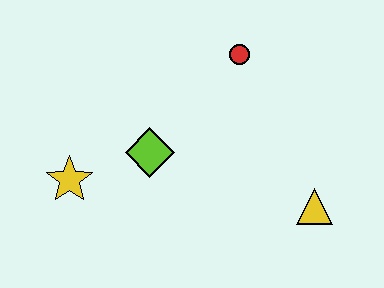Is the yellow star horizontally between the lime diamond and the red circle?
No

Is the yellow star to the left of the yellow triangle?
Yes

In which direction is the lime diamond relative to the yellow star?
The lime diamond is to the right of the yellow star.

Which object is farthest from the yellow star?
The yellow triangle is farthest from the yellow star.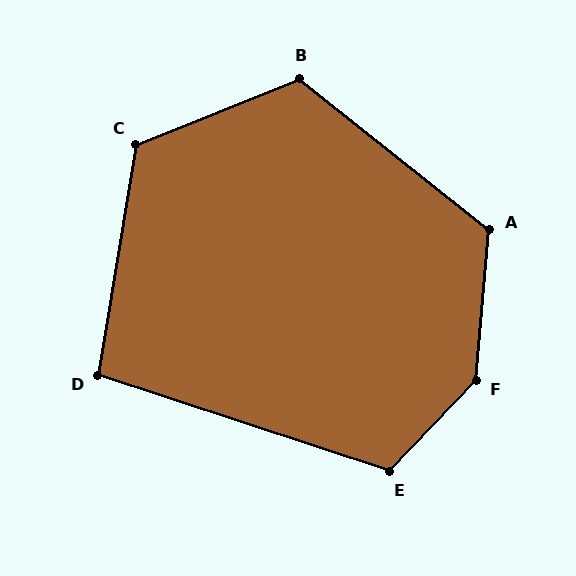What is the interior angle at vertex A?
Approximately 124 degrees (obtuse).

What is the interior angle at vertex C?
Approximately 121 degrees (obtuse).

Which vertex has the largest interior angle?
F, at approximately 141 degrees.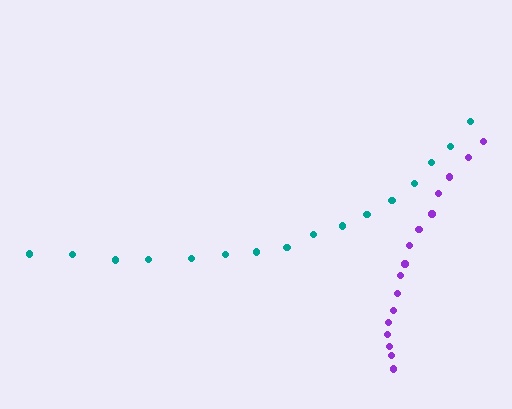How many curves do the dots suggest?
There are 2 distinct paths.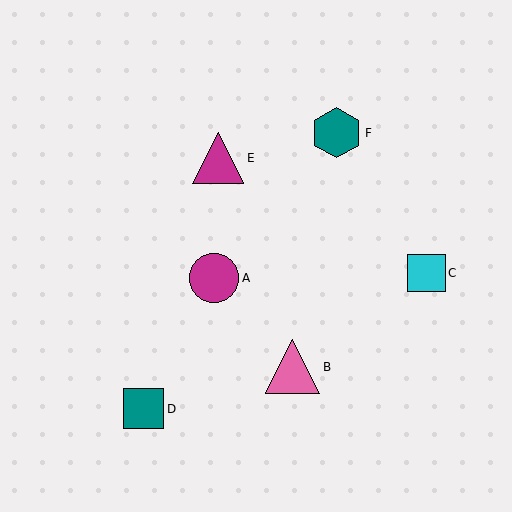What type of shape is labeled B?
Shape B is a pink triangle.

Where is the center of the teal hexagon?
The center of the teal hexagon is at (337, 133).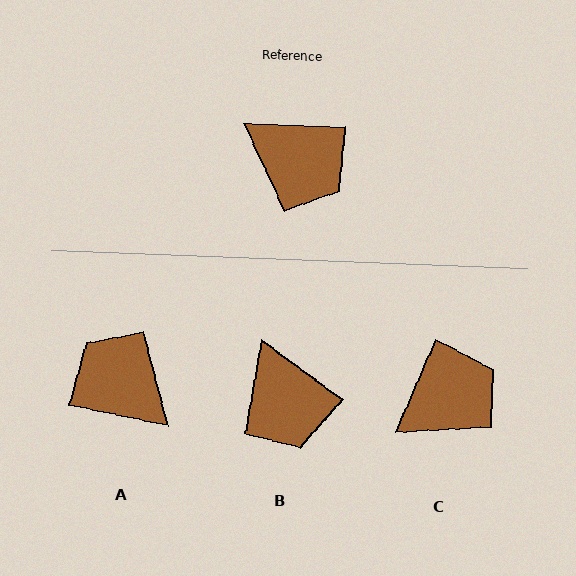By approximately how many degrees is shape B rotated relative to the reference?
Approximately 35 degrees clockwise.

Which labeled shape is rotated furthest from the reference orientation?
A, about 170 degrees away.